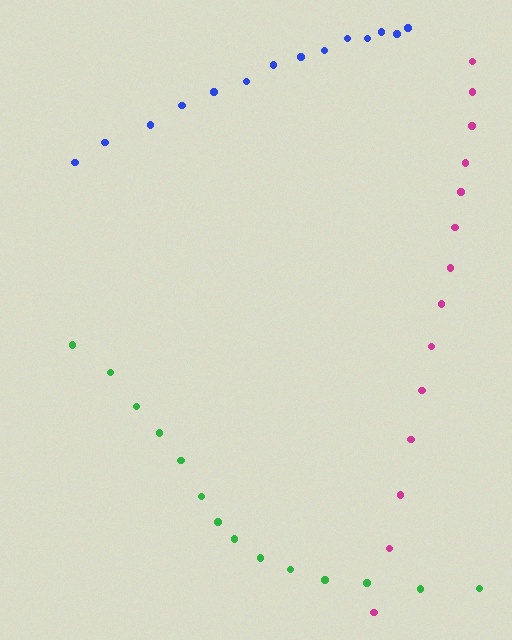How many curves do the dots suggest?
There are 3 distinct paths.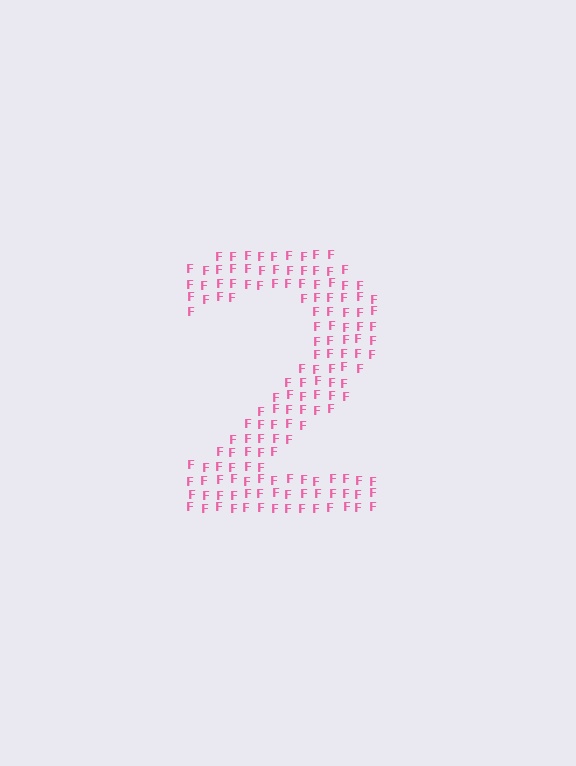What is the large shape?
The large shape is the digit 2.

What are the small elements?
The small elements are letter F's.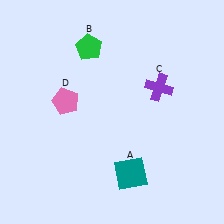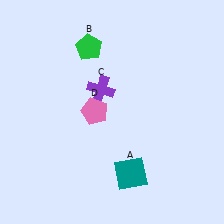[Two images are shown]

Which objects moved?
The objects that moved are: the purple cross (C), the pink pentagon (D).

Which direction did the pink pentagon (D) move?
The pink pentagon (D) moved right.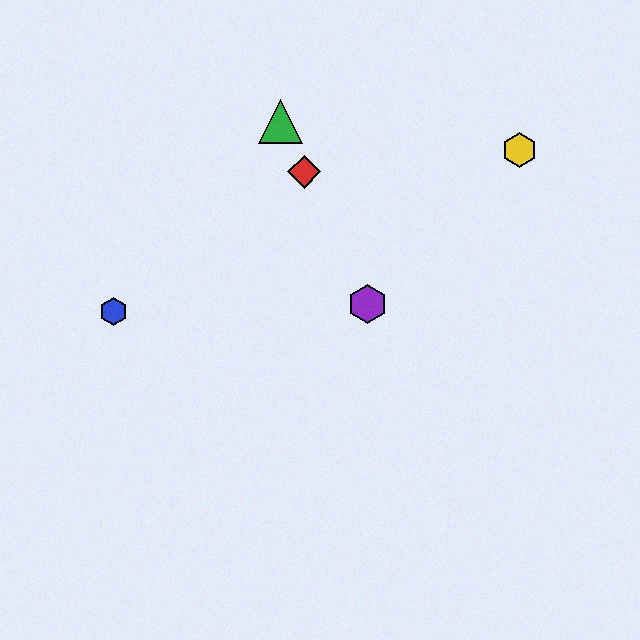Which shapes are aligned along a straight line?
The red diamond, the green triangle, the purple hexagon are aligned along a straight line.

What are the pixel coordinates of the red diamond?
The red diamond is at (304, 172).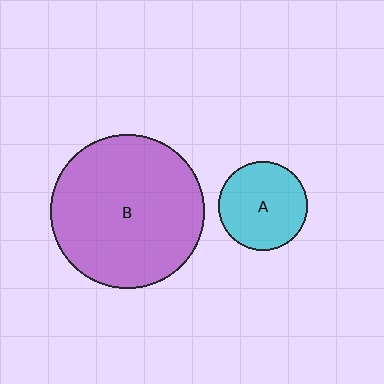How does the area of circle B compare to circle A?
Approximately 3.0 times.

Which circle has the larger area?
Circle B (purple).